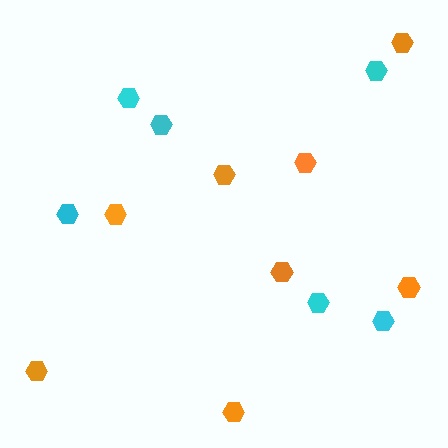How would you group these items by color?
There are 2 groups: one group of cyan hexagons (6) and one group of orange hexagons (8).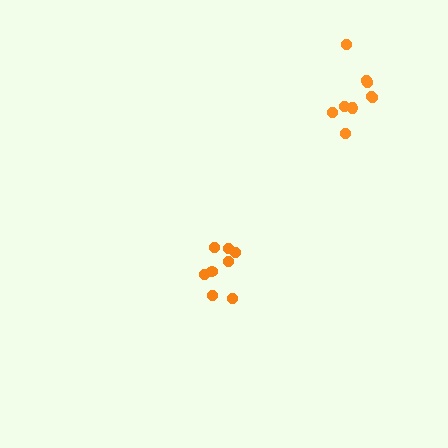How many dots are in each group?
Group 1: 8 dots, Group 2: 9 dots (17 total).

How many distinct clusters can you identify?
There are 2 distinct clusters.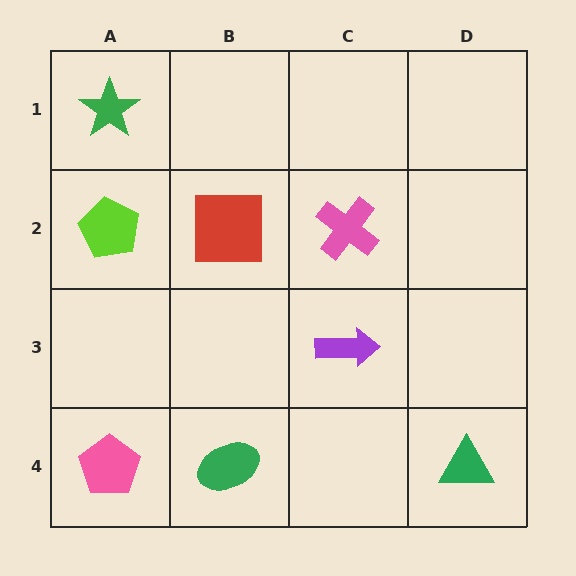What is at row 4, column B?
A green ellipse.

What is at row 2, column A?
A lime pentagon.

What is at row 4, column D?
A green triangle.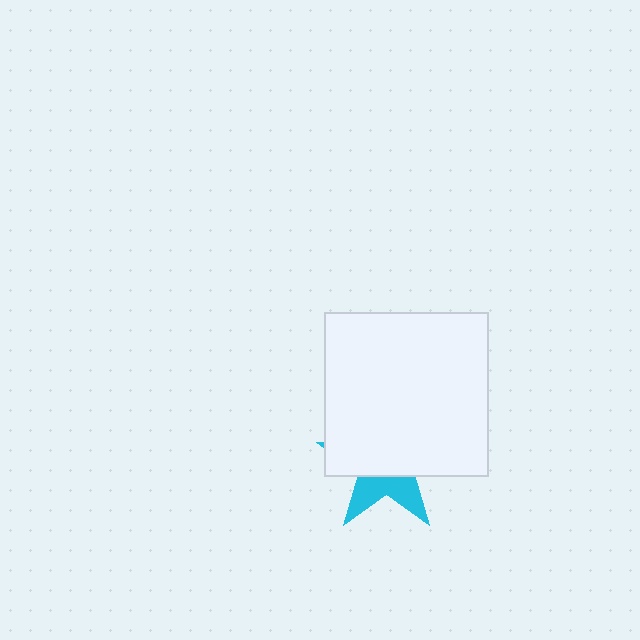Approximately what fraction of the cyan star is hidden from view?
Roughly 66% of the cyan star is hidden behind the white square.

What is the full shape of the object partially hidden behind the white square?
The partially hidden object is a cyan star.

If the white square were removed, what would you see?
You would see the complete cyan star.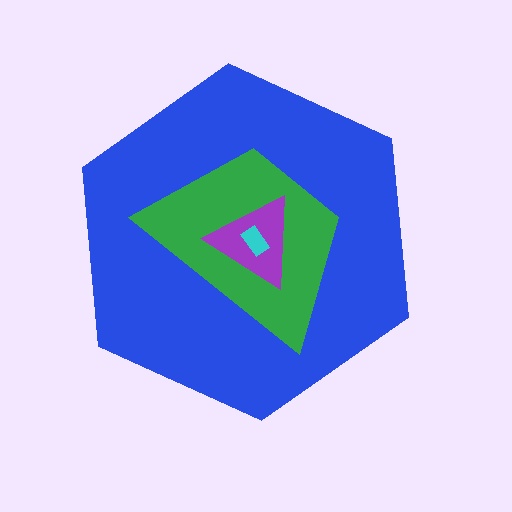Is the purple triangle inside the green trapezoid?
Yes.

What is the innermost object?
The cyan rectangle.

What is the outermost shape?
The blue hexagon.